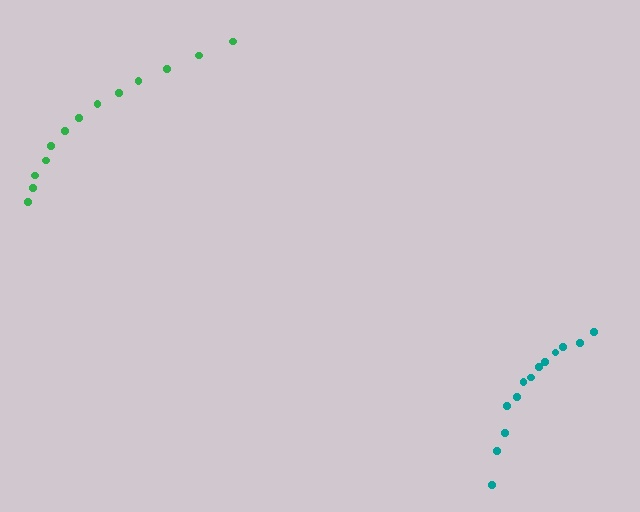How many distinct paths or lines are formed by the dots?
There are 2 distinct paths.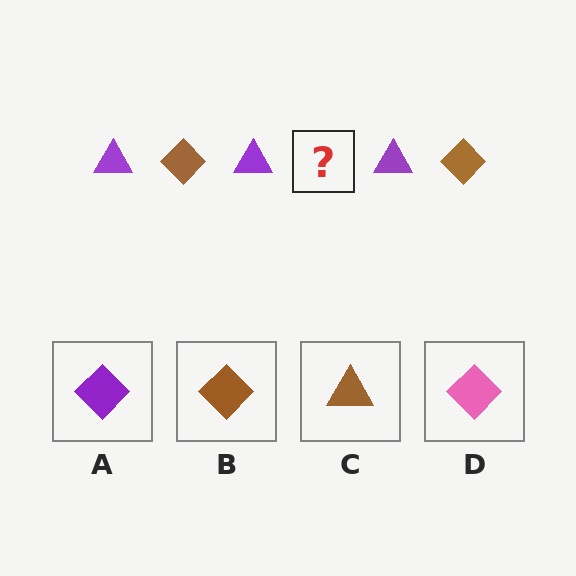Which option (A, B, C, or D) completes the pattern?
B.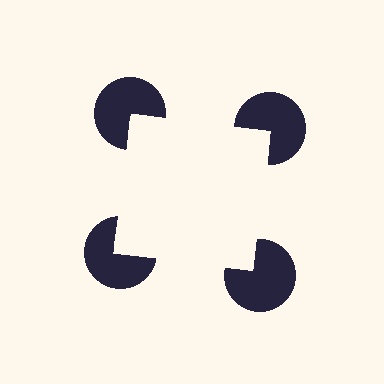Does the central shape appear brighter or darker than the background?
It typically appears slightly brighter than the background, even though no actual brightness change is drawn.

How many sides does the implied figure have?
4 sides.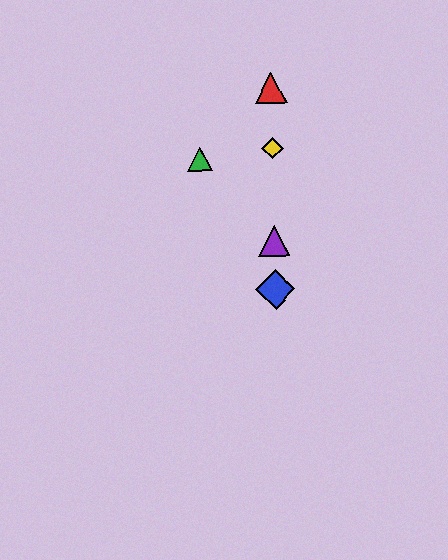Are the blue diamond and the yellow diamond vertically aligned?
Yes, both are at x≈275.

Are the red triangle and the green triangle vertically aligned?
No, the red triangle is at x≈271 and the green triangle is at x≈200.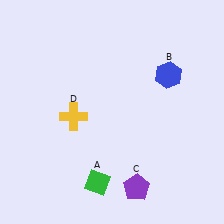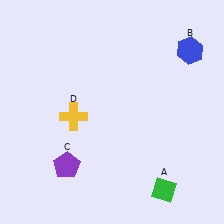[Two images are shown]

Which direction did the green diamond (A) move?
The green diamond (A) moved right.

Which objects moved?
The objects that moved are: the green diamond (A), the blue hexagon (B), the purple pentagon (C).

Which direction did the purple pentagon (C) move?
The purple pentagon (C) moved left.